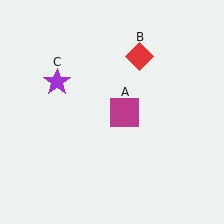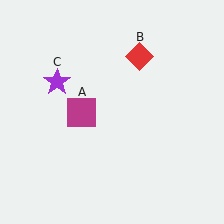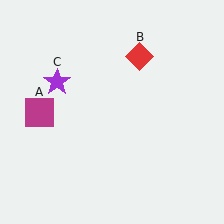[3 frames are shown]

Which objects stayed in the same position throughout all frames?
Red diamond (object B) and purple star (object C) remained stationary.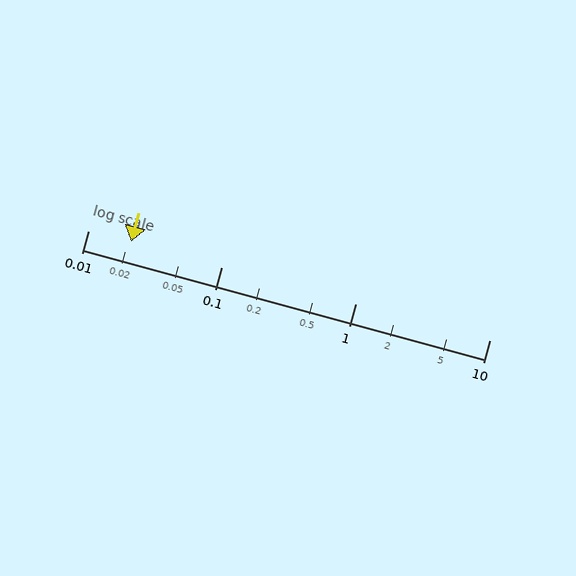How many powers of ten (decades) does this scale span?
The scale spans 3 decades, from 0.01 to 10.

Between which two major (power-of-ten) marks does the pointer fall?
The pointer is between 0.01 and 0.1.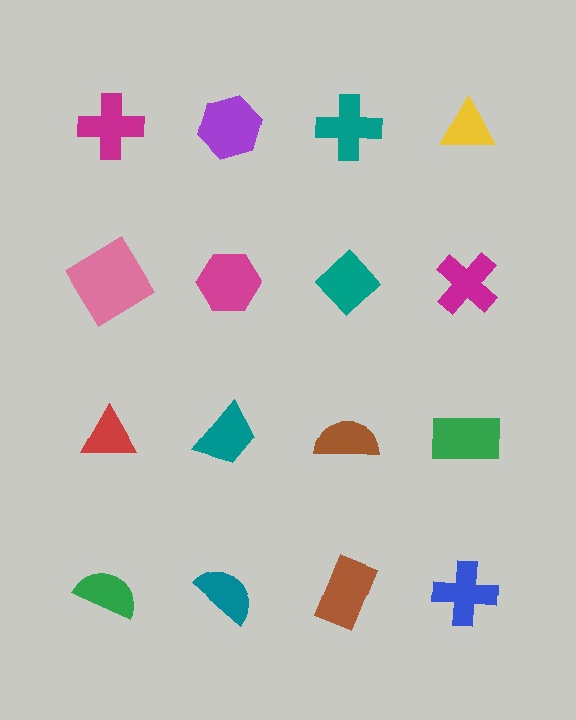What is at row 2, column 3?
A teal diamond.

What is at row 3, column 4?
A green rectangle.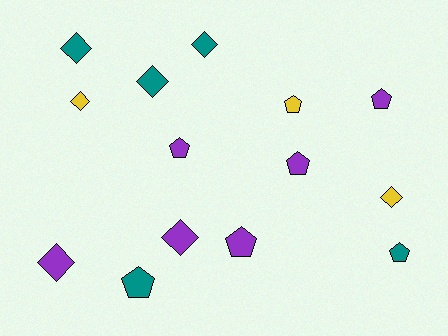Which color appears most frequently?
Purple, with 6 objects.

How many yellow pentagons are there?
There is 1 yellow pentagon.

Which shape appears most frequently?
Diamond, with 7 objects.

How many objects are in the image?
There are 14 objects.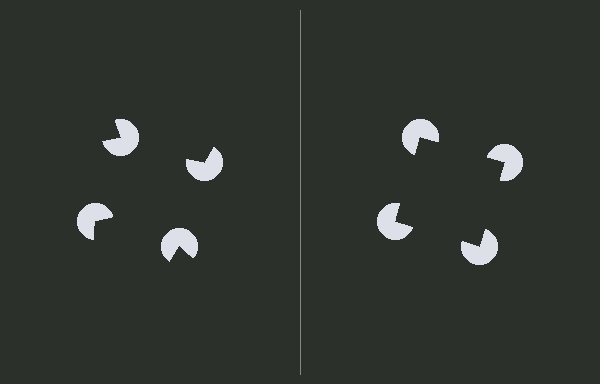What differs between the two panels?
The pac-man discs are positioned identically on both sides; only the wedge orientations differ. On the right they align to a square; on the left they are misaligned.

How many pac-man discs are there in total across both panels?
8 — 4 on each side.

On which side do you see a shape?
An illusory square appears on the right side. On the left side the wedge cuts are rotated, so no coherent shape forms.